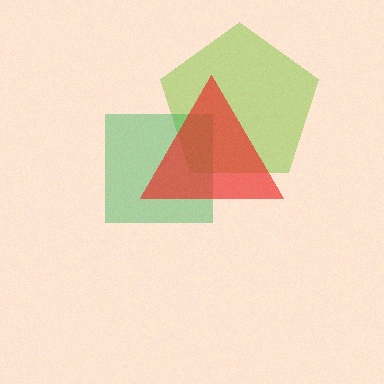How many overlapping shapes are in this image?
There are 3 overlapping shapes in the image.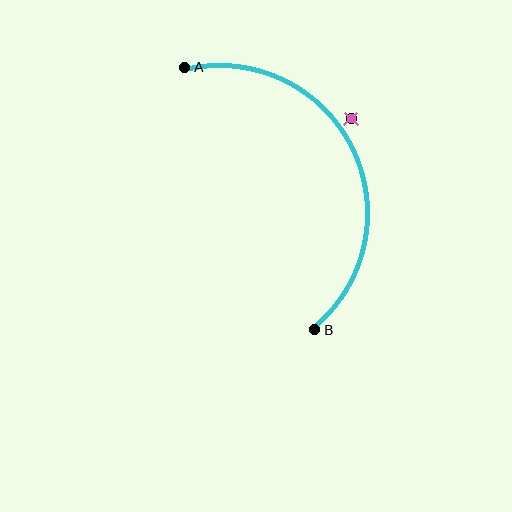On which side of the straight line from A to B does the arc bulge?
The arc bulges to the right of the straight line connecting A and B.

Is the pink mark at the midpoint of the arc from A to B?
No — the pink mark does not lie on the arc at all. It sits slightly outside the curve.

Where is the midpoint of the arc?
The arc midpoint is the point on the curve farthest from the straight line joining A and B. It sits to the right of that line.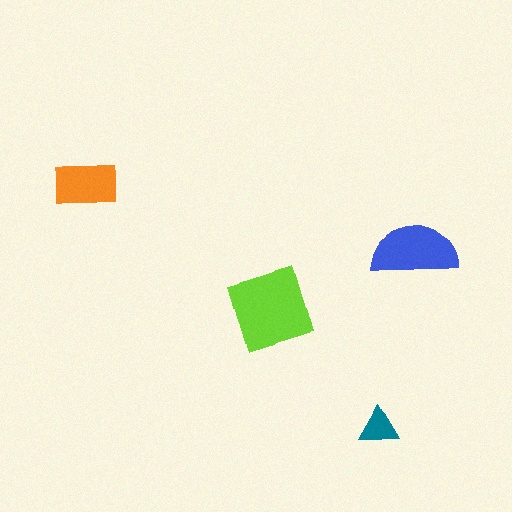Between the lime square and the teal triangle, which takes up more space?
The lime square.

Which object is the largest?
The lime square.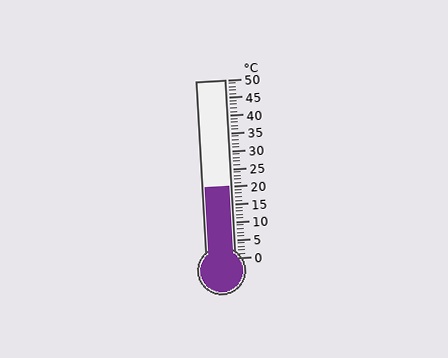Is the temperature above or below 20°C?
The temperature is at 20°C.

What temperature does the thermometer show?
The thermometer shows approximately 20°C.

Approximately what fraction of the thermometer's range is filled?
The thermometer is filled to approximately 40% of its range.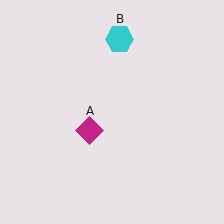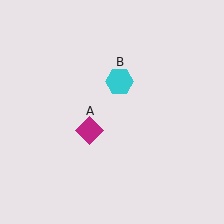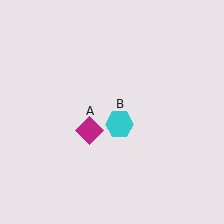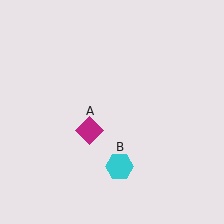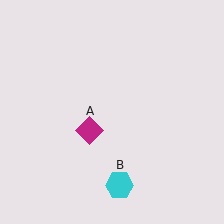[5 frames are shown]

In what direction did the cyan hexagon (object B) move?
The cyan hexagon (object B) moved down.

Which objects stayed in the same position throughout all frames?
Magenta diamond (object A) remained stationary.